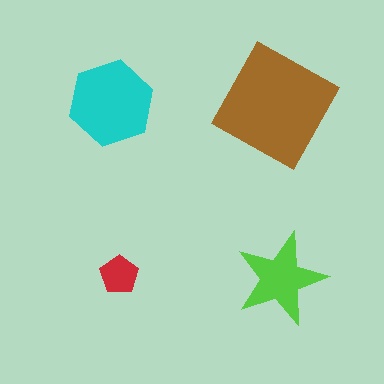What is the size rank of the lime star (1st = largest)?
3rd.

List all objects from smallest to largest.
The red pentagon, the lime star, the cyan hexagon, the brown square.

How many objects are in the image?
There are 4 objects in the image.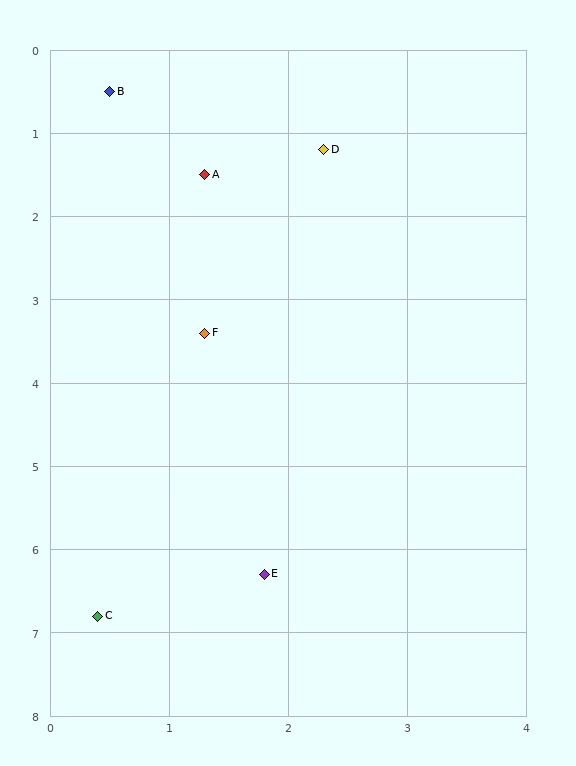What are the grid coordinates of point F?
Point F is at approximately (1.3, 3.4).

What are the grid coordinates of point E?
Point E is at approximately (1.8, 6.3).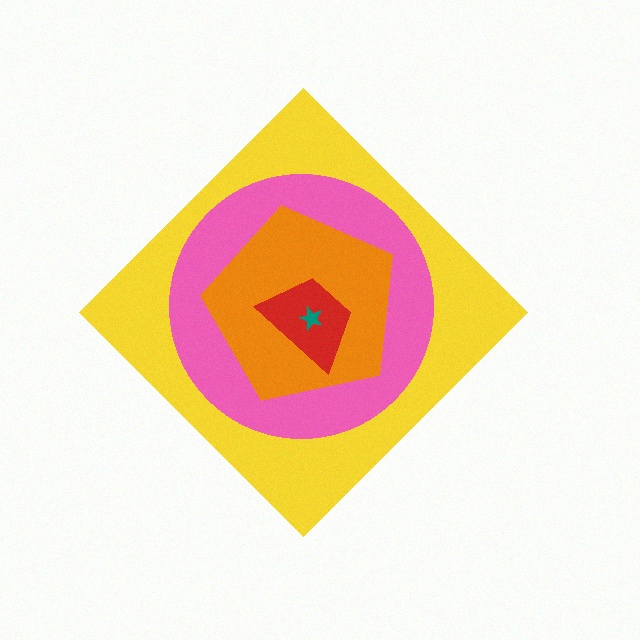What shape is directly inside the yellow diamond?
The pink circle.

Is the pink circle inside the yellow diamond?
Yes.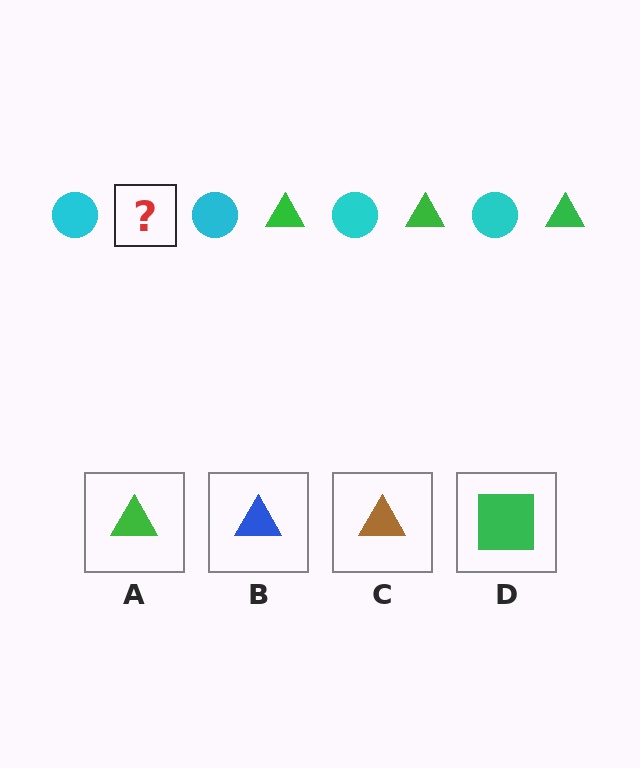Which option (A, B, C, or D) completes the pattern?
A.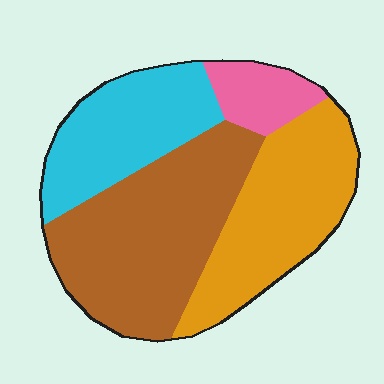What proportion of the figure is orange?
Orange covers around 30% of the figure.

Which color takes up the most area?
Brown, at roughly 40%.